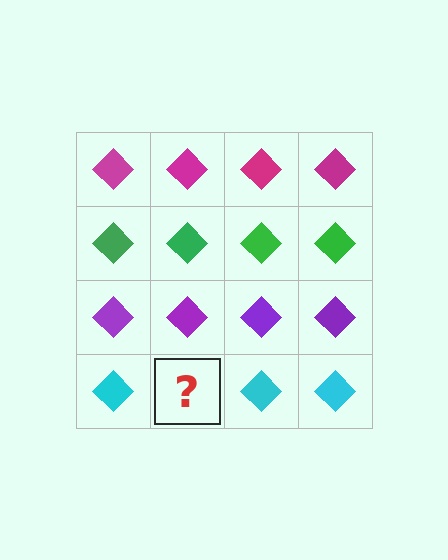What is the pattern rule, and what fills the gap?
The rule is that each row has a consistent color. The gap should be filled with a cyan diamond.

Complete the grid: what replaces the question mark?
The question mark should be replaced with a cyan diamond.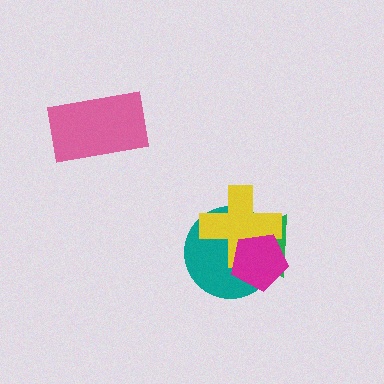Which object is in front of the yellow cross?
The magenta pentagon is in front of the yellow cross.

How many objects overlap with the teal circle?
3 objects overlap with the teal circle.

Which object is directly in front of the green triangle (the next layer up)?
The yellow cross is directly in front of the green triangle.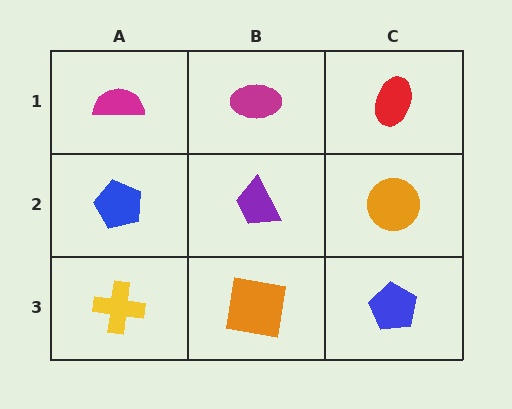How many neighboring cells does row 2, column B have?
4.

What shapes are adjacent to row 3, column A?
A blue pentagon (row 2, column A), an orange square (row 3, column B).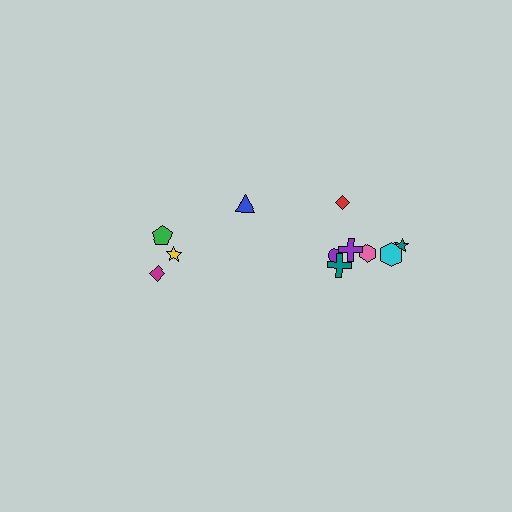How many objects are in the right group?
There are 7 objects.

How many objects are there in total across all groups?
There are 11 objects.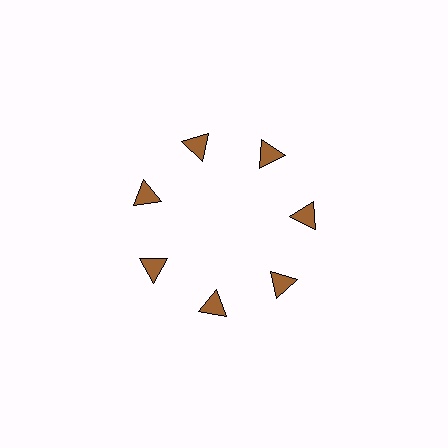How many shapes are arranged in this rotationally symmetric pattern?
There are 7 shapes, arranged in 7 groups of 1.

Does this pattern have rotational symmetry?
Yes, this pattern has 7-fold rotational symmetry. It looks the same after rotating 51 degrees around the center.